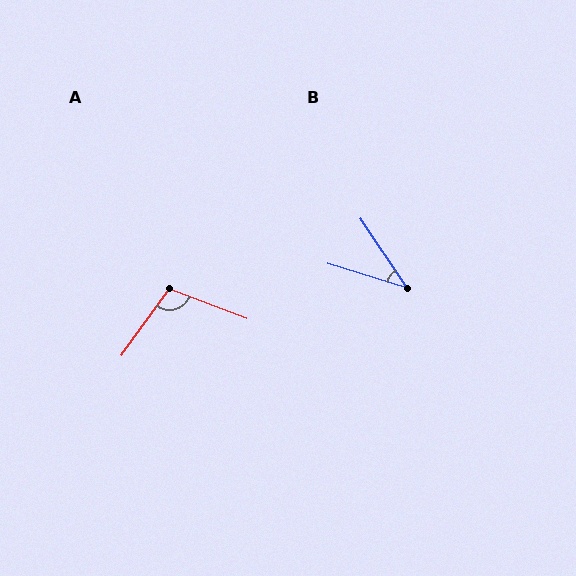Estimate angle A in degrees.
Approximately 105 degrees.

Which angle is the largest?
A, at approximately 105 degrees.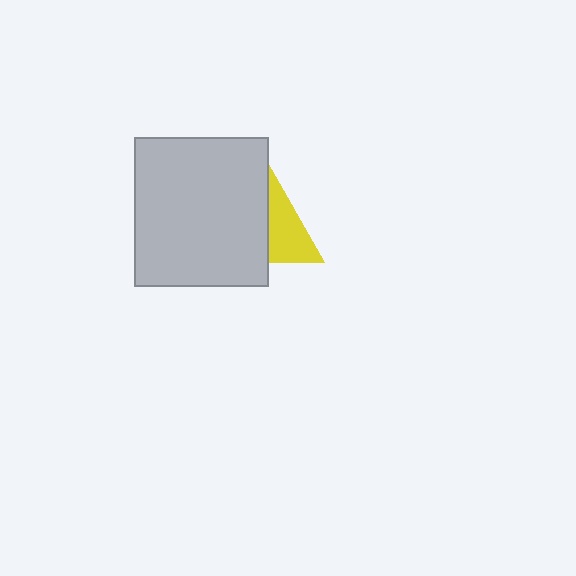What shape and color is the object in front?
The object in front is a light gray rectangle.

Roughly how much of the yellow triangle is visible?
About half of it is visible (roughly 47%).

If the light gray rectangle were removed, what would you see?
You would see the complete yellow triangle.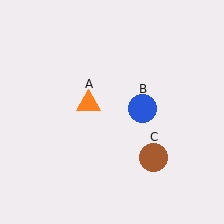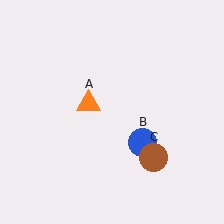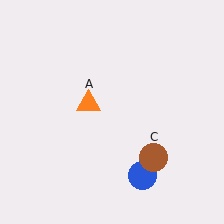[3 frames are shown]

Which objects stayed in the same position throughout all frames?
Orange triangle (object A) and brown circle (object C) remained stationary.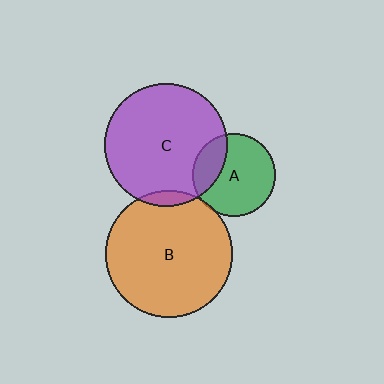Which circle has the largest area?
Circle B (orange).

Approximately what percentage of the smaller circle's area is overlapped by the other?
Approximately 5%.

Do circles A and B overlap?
Yes.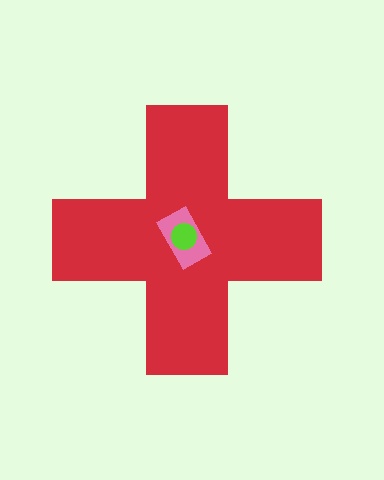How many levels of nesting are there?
3.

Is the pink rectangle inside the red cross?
Yes.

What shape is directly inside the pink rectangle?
The lime circle.